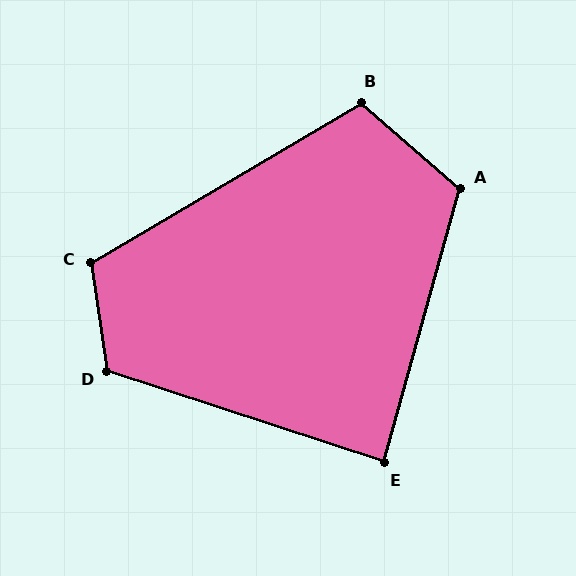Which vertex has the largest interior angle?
D, at approximately 117 degrees.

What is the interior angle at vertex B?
Approximately 109 degrees (obtuse).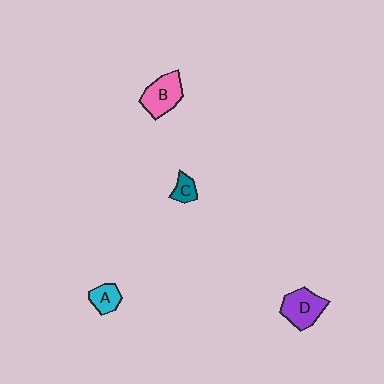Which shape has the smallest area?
Shape C (teal).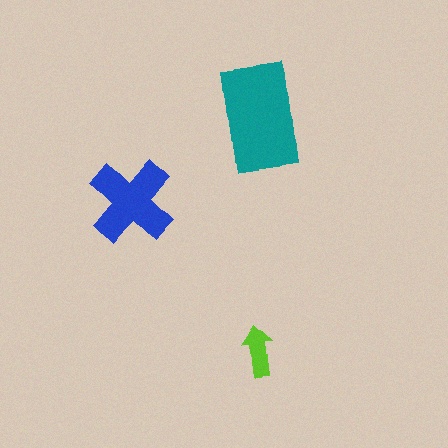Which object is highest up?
The teal rectangle is topmost.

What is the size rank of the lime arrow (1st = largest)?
3rd.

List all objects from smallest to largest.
The lime arrow, the blue cross, the teal rectangle.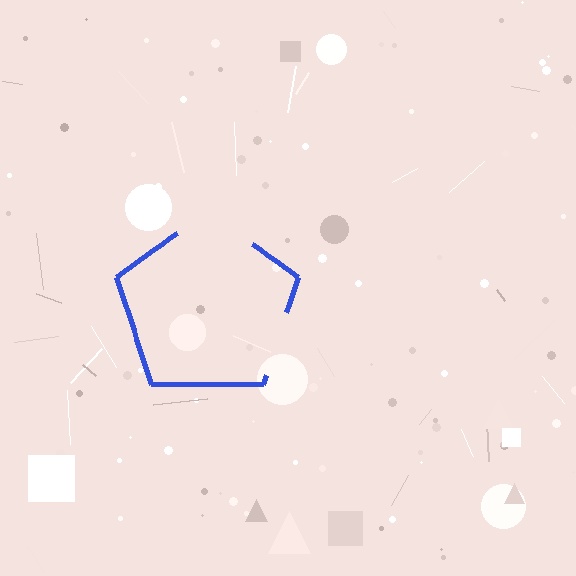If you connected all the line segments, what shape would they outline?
They would outline a pentagon.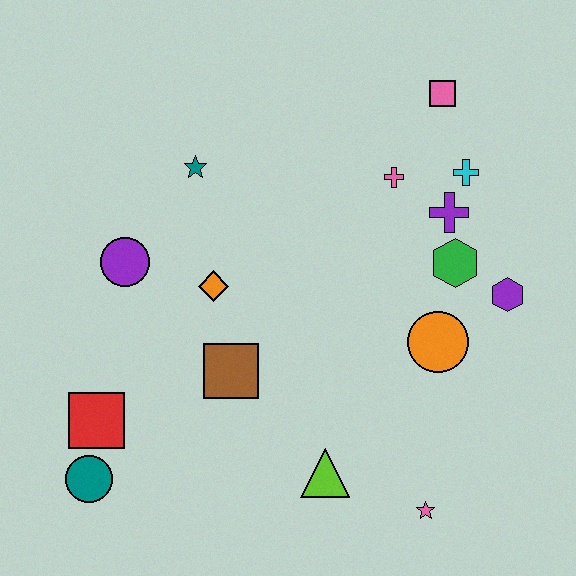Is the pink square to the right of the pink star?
Yes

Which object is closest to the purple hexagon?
The green hexagon is closest to the purple hexagon.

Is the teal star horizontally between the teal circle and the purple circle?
No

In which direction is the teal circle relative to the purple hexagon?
The teal circle is to the left of the purple hexagon.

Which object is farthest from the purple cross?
The teal circle is farthest from the purple cross.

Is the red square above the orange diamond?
No